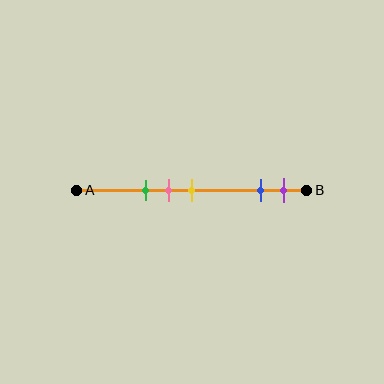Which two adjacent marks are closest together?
The pink and yellow marks are the closest adjacent pair.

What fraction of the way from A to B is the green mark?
The green mark is approximately 30% (0.3) of the way from A to B.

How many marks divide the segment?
There are 5 marks dividing the segment.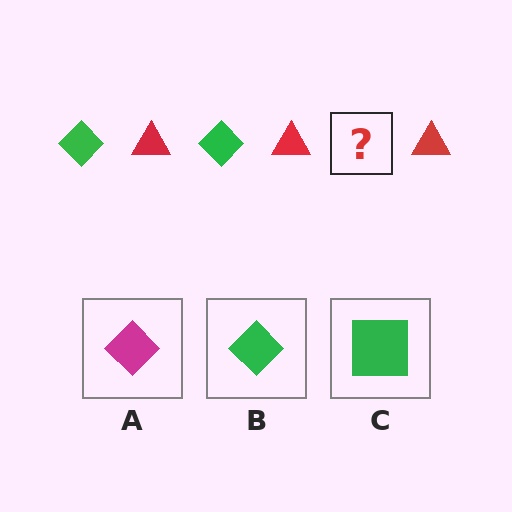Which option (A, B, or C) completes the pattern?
B.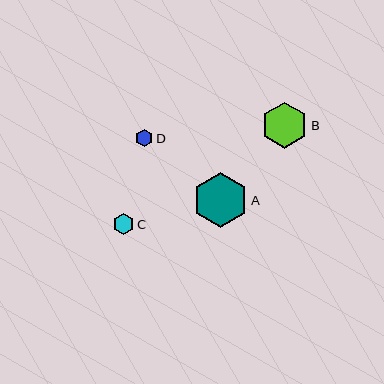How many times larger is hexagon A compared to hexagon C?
Hexagon A is approximately 2.7 times the size of hexagon C.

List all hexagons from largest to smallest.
From largest to smallest: A, B, C, D.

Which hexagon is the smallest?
Hexagon D is the smallest with a size of approximately 17 pixels.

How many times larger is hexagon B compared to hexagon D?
Hexagon B is approximately 2.7 times the size of hexagon D.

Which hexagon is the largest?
Hexagon A is the largest with a size of approximately 56 pixels.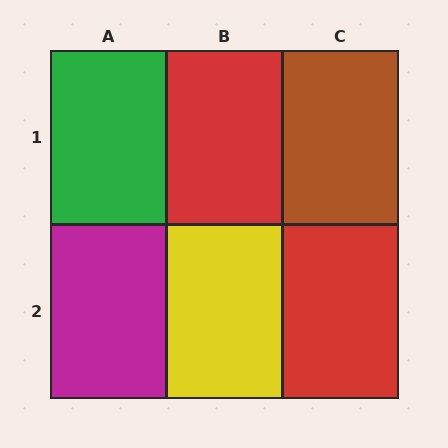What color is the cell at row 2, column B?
Yellow.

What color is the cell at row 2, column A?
Magenta.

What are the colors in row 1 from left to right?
Green, red, brown.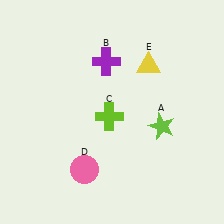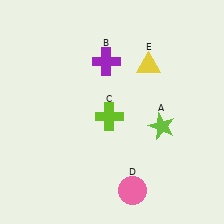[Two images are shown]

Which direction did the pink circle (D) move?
The pink circle (D) moved right.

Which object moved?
The pink circle (D) moved right.